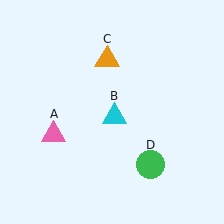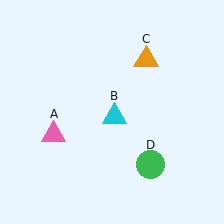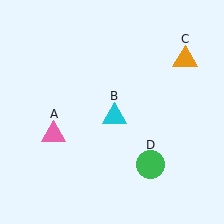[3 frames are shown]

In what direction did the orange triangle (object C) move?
The orange triangle (object C) moved right.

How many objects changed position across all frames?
1 object changed position: orange triangle (object C).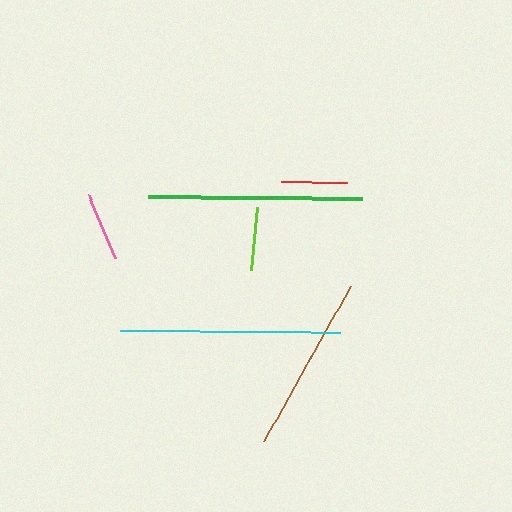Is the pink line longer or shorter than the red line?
The pink line is longer than the red line.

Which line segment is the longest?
The cyan line is the longest at approximately 221 pixels.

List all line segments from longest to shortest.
From longest to shortest: cyan, green, brown, pink, red, lime.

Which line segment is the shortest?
The lime line is the shortest at approximately 64 pixels.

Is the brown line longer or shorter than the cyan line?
The cyan line is longer than the brown line.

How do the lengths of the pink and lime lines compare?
The pink and lime lines are approximately the same length.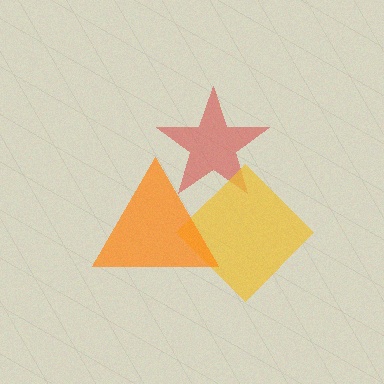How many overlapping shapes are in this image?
There are 3 overlapping shapes in the image.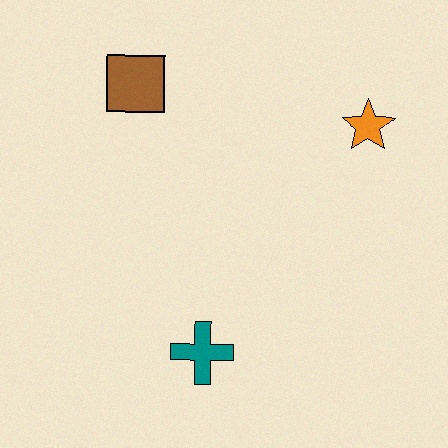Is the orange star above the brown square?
No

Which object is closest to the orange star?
The brown square is closest to the orange star.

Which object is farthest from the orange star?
The teal cross is farthest from the orange star.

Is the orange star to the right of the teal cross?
Yes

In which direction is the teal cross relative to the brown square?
The teal cross is below the brown square.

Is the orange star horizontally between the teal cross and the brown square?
No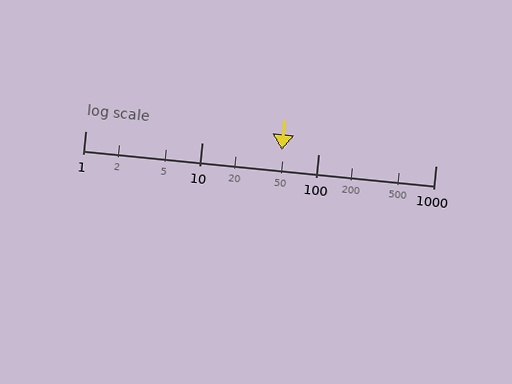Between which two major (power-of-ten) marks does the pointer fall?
The pointer is between 10 and 100.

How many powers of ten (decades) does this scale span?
The scale spans 3 decades, from 1 to 1000.